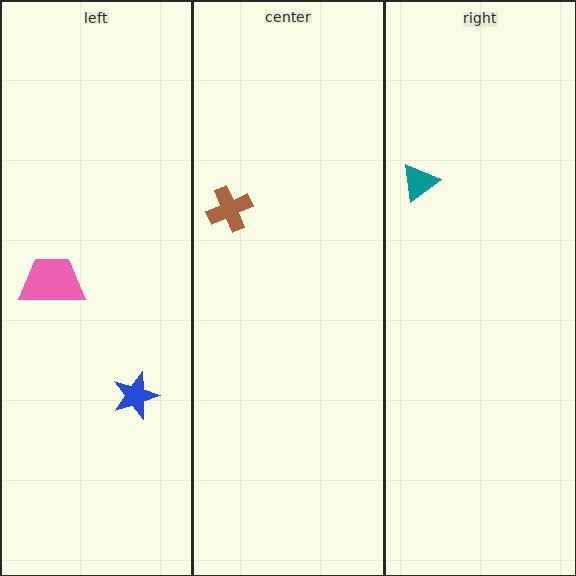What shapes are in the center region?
The brown cross.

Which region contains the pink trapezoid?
The left region.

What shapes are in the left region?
The pink trapezoid, the blue star.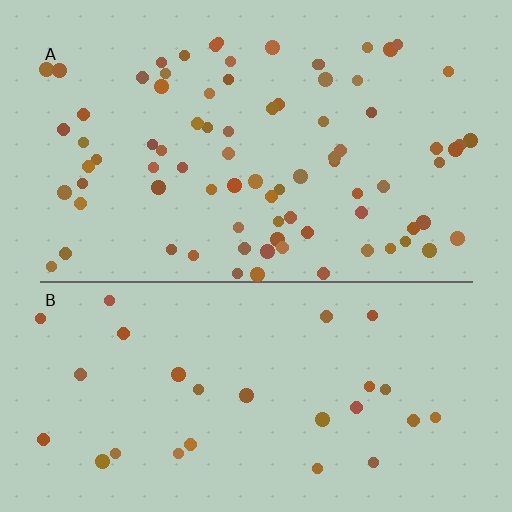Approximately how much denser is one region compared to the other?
Approximately 2.9× — region A over region B.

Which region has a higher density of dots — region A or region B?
A (the top).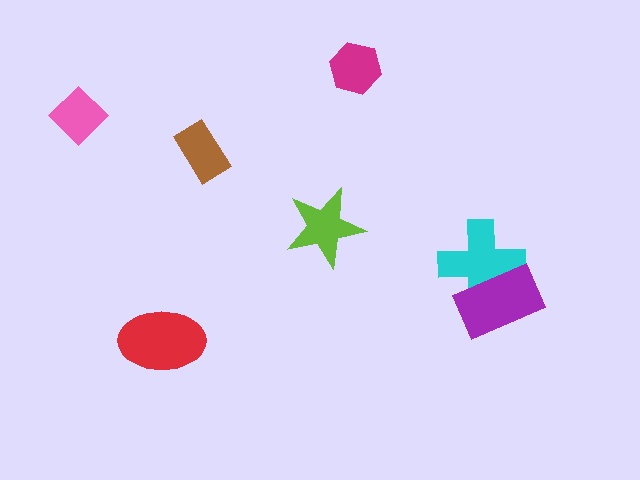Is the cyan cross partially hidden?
Yes, it is partially covered by another shape.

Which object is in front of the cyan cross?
The purple rectangle is in front of the cyan cross.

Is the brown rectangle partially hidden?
No, no other shape covers it.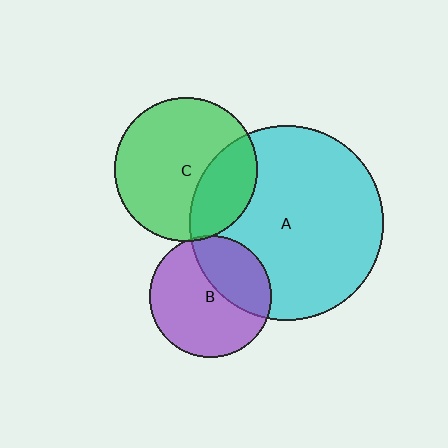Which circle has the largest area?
Circle A (cyan).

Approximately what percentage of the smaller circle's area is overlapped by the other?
Approximately 30%.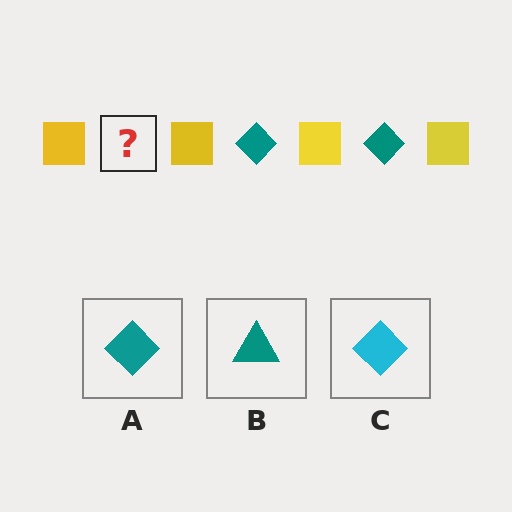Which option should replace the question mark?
Option A.